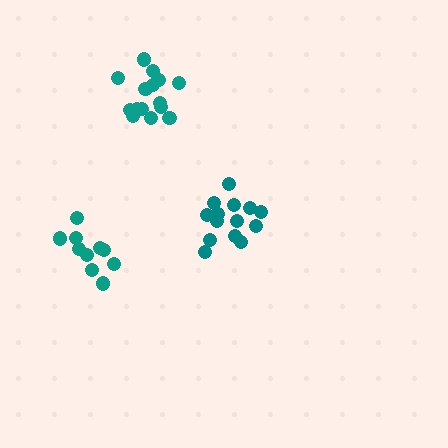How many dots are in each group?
Group 1: 15 dots, Group 2: 10 dots, Group 3: 14 dots (39 total).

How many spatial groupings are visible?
There are 3 spatial groupings.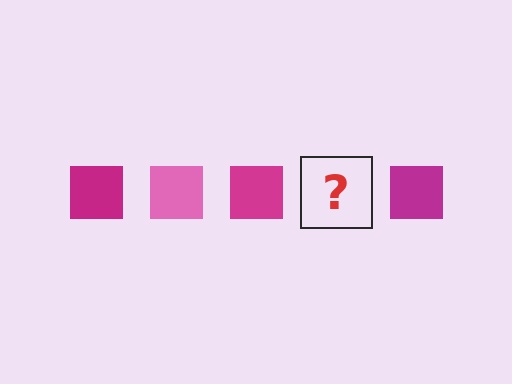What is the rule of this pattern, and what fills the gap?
The rule is that the pattern cycles through magenta, pink squares. The gap should be filled with a pink square.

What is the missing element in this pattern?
The missing element is a pink square.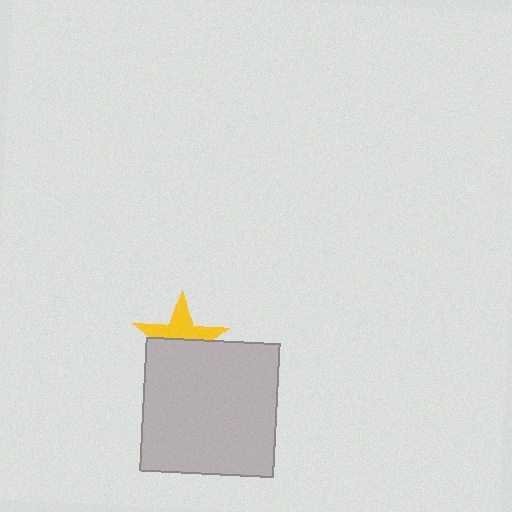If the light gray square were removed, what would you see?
You would see the complete yellow star.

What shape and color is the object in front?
The object in front is a light gray square.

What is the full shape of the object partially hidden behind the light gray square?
The partially hidden object is a yellow star.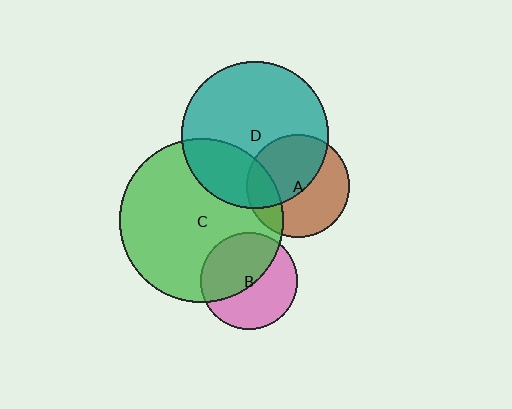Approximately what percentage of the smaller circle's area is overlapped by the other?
Approximately 25%.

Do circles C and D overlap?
Yes.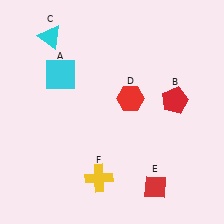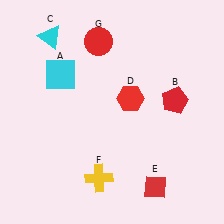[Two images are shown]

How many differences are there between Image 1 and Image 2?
There is 1 difference between the two images.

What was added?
A red circle (G) was added in Image 2.